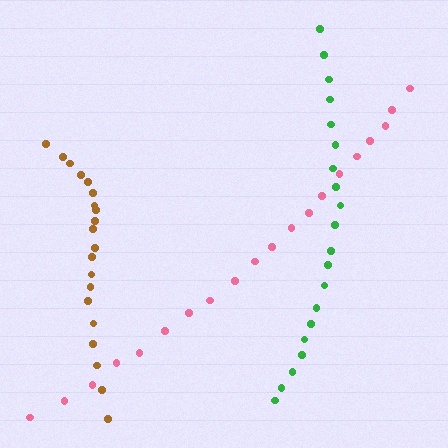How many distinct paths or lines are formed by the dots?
There are 3 distinct paths.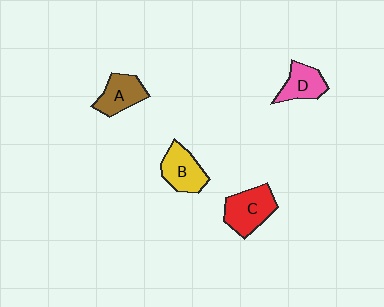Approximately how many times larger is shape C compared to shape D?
Approximately 1.4 times.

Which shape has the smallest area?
Shape D (pink).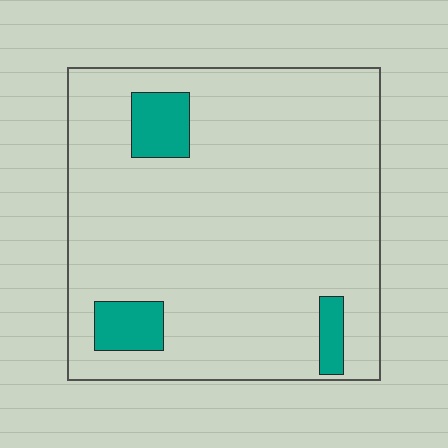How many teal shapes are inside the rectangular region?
3.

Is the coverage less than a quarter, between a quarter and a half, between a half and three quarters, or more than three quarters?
Less than a quarter.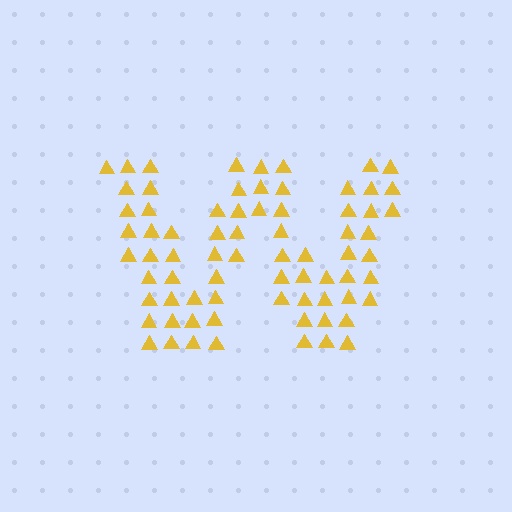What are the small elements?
The small elements are triangles.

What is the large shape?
The large shape is the letter W.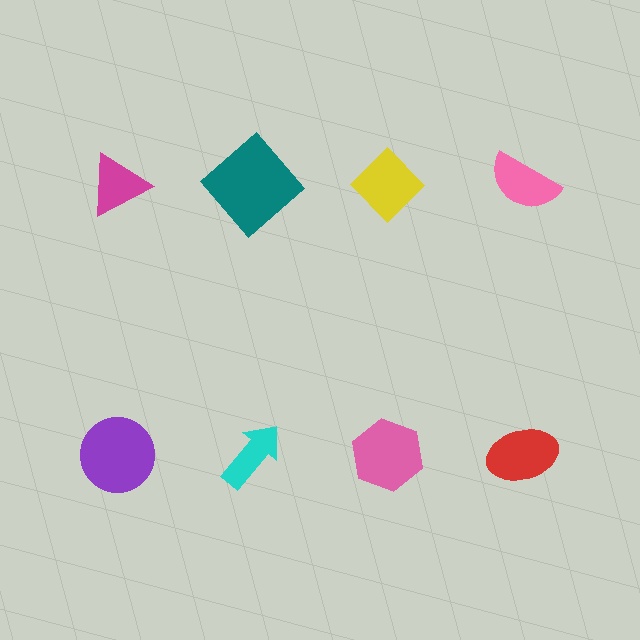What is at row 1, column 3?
A yellow diamond.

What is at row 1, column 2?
A teal diamond.